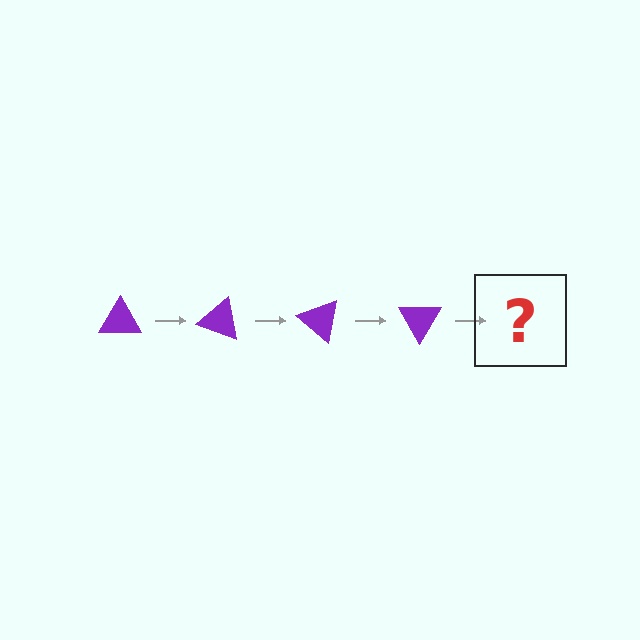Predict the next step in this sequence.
The next step is a purple triangle rotated 80 degrees.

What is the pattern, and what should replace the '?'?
The pattern is that the triangle rotates 20 degrees each step. The '?' should be a purple triangle rotated 80 degrees.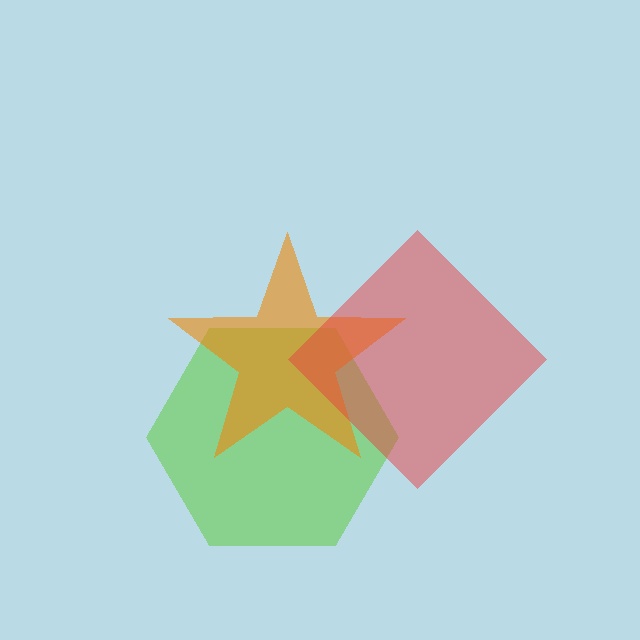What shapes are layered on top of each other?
The layered shapes are: a lime hexagon, an orange star, a red diamond.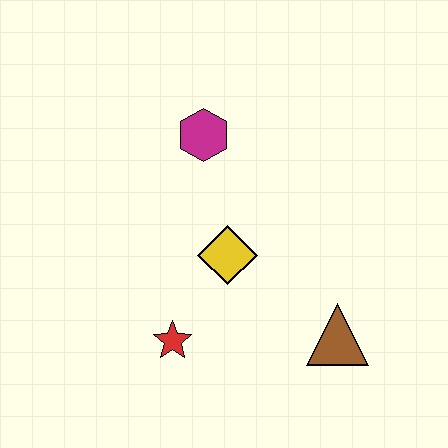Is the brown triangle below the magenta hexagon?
Yes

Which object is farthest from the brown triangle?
The magenta hexagon is farthest from the brown triangle.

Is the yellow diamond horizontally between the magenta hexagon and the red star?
No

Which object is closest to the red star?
The yellow diamond is closest to the red star.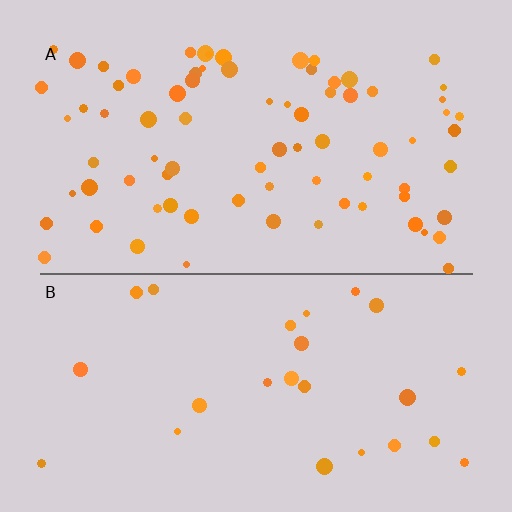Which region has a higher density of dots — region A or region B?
A (the top).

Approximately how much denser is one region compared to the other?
Approximately 3.0× — region A over region B.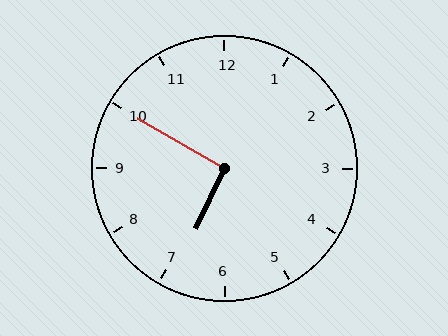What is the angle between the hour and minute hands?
Approximately 95 degrees.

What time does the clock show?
6:50.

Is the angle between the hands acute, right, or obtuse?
It is right.